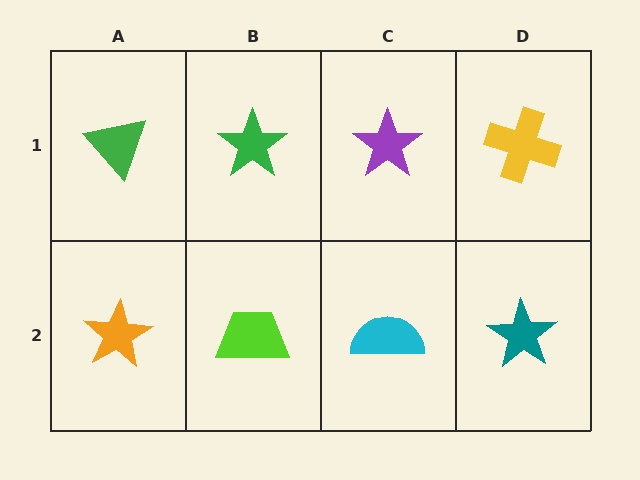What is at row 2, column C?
A cyan semicircle.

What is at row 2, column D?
A teal star.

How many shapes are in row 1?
4 shapes.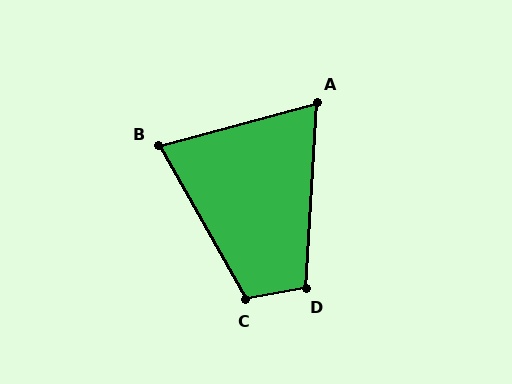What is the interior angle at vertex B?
Approximately 75 degrees (acute).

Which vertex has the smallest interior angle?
A, at approximately 72 degrees.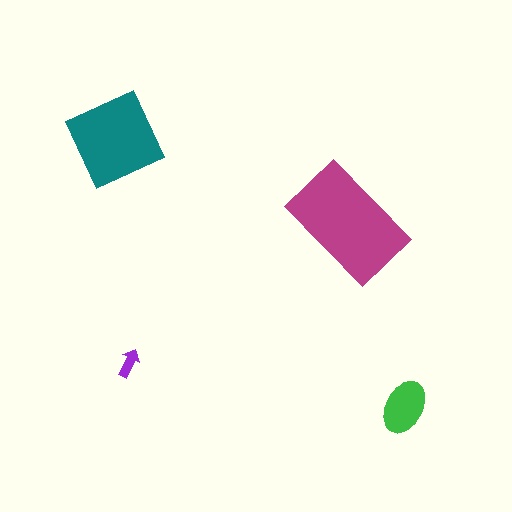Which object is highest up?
The teal square is topmost.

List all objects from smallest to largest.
The purple arrow, the green ellipse, the teal square, the magenta rectangle.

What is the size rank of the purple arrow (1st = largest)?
4th.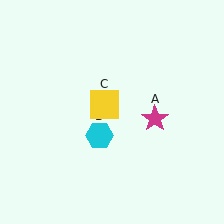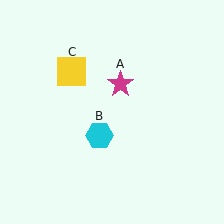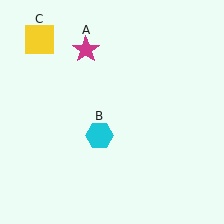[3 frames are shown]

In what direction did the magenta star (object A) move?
The magenta star (object A) moved up and to the left.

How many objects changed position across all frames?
2 objects changed position: magenta star (object A), yellow square (object C).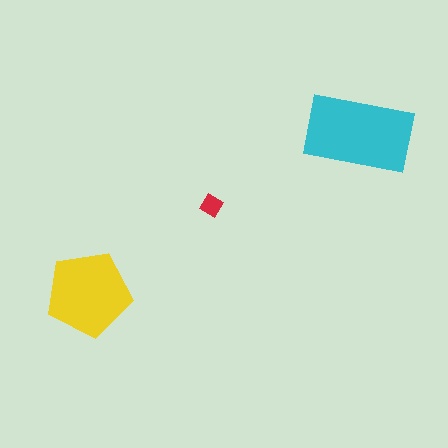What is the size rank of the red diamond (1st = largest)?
3rd.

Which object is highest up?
The cyan rectangle is topmost.